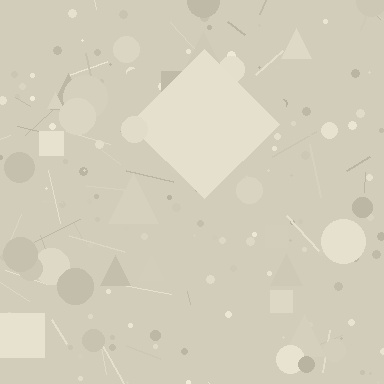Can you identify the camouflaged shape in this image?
The camouflaged shape is a diamond.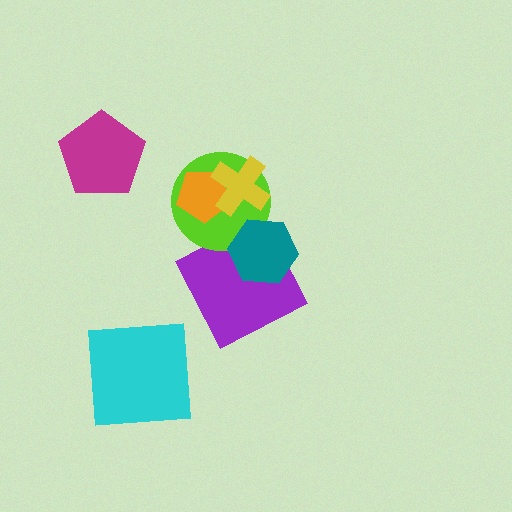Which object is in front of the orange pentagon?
The yellow cross is in front of the orange pentagon.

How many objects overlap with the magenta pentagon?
0 objects overlap with the magenta pentagon.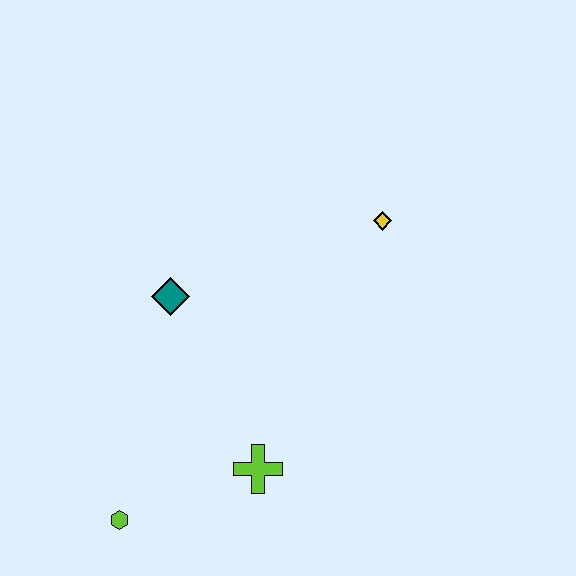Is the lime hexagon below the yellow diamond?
Yes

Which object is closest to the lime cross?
The lime hexagon is closest to the lime cross.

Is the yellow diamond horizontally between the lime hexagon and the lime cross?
No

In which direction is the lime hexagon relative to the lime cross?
The lime hexagon is to the left of the lime cross.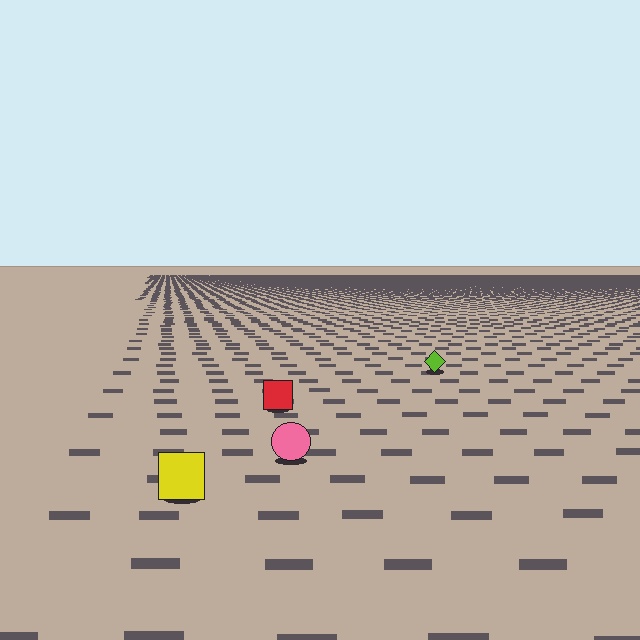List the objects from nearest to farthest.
From nearest to farthest: the yellow square, the pink circle, the red square, the lime diamond.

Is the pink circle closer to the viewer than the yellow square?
No. The yellow square is closer — you can tell from the texture gradient: the ground texture is coarser near it.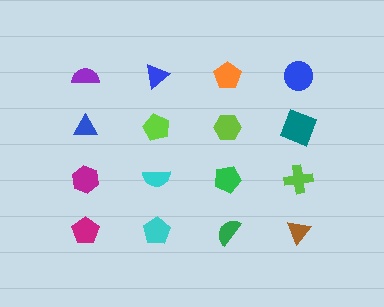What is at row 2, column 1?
A blue triangle.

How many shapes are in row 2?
4 shapes.